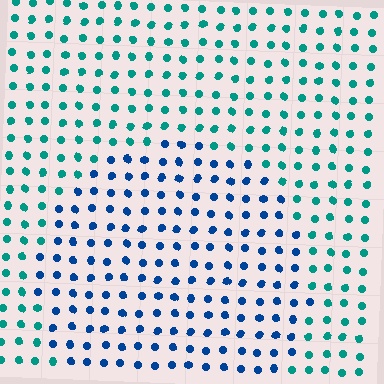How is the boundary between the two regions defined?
The boundary is defined purely by a slight shift in hue (about 42 degrees). Spacing, size, and orientation are identical on both sides.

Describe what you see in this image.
The image is filled with small teal elements in a uniform arrangement. A circle-shaped region is visible where the elements are tinted to a slightly different hue, forming a subtle color boundary.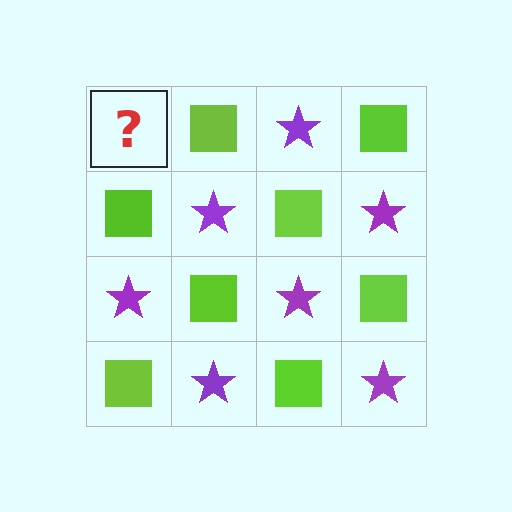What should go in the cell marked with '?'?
The missing cell should contain a purple star.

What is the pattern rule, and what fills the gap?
The rule is that it alternates purple star and lime square in a checkerboard pattern. The gap should be filled with a purple star.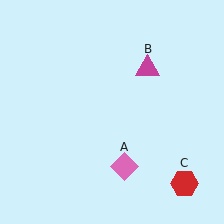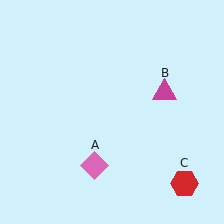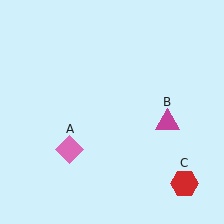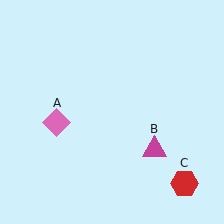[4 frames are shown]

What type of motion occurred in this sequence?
The pink diamond (object A), magenta triangle (object B) rotated clockwise around the center of the scene.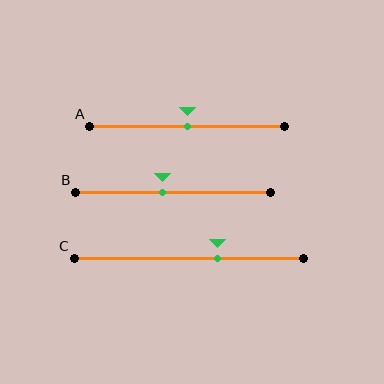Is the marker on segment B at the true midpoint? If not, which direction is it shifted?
No, the marker on segment B is shifted to the left by about 6% of the segment length.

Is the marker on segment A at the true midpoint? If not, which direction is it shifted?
Yes, the marker on segment A is at the true midpoint.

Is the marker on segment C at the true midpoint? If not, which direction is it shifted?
No, the marker on segment C is shifted to the right by about 12% of the segment length.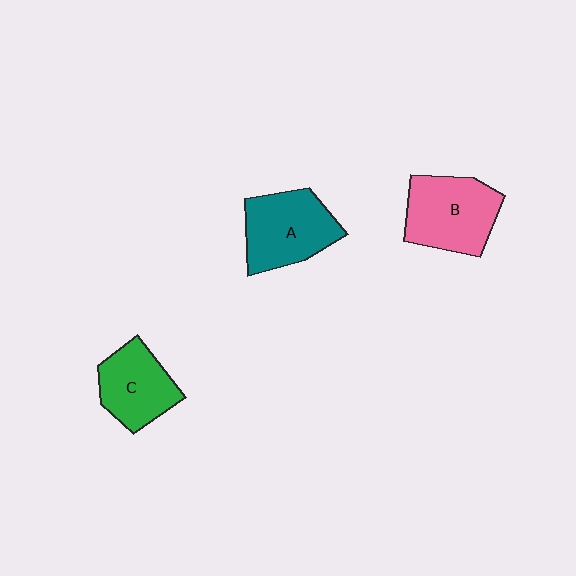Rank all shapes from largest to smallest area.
From largest to smallest: B (pink), A (teal), C (green).